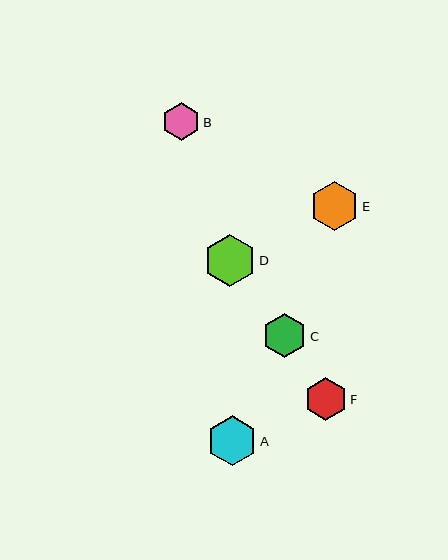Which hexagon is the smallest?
Hexagon B is the smallest with a size of approximately 38 pixels.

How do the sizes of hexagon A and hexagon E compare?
Hexagon A and hexagon E are approximately the same size.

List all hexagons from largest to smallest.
From largest to smallest: D, A, E, C, F, B.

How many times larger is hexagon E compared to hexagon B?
Hexagon E is approximately 1.3 times the size of hexagon B.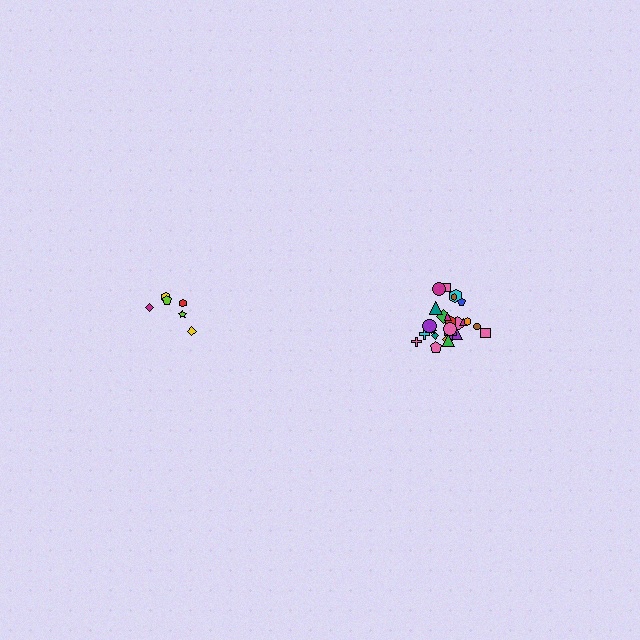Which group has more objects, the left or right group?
The right group.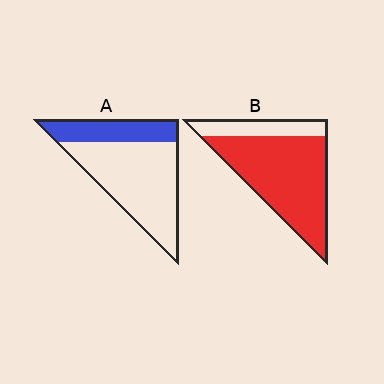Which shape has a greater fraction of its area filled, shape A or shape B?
Shape B.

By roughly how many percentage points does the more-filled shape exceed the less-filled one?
By roughly 50 percentage points (B over A).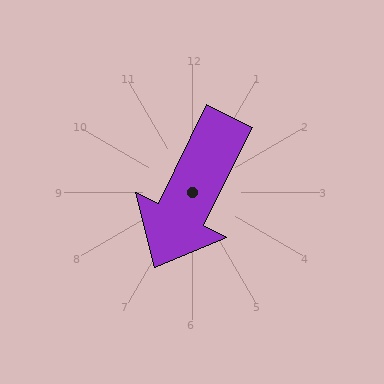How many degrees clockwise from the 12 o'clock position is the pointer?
Approximately 206 degrees.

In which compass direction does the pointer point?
Southwest.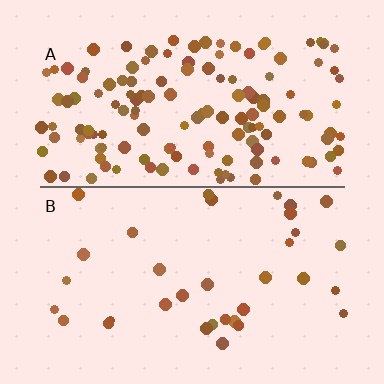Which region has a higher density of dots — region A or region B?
A (the top).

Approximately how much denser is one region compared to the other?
Approximately 4.1× — region A over region B.